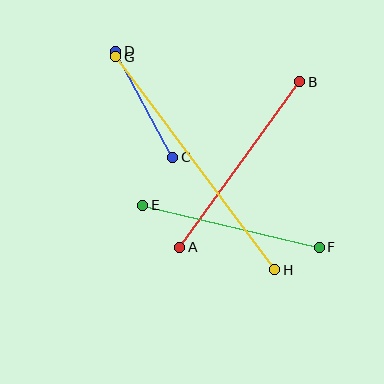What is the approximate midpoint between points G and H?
The midpoint is at approximately (195, 163) pixels.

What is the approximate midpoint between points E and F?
The midpoint is at approximately (231, 226) pixels.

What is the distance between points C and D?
The distance is approximately 120 pixels.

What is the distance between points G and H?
The distance is approximately 266 pixels.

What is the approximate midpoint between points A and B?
The midpoint is at approximately (240, 165) pixels.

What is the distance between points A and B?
The distance is approximately 204 pixels.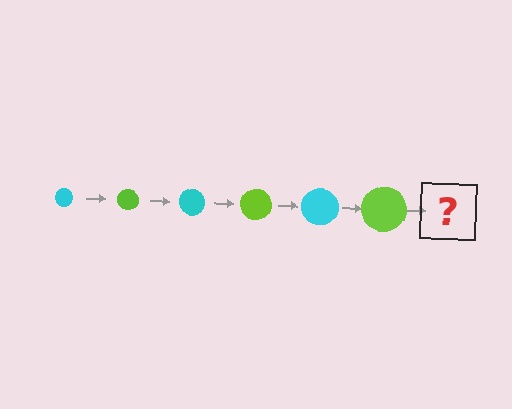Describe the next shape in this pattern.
It should be a cyan circle, larger than the previous one.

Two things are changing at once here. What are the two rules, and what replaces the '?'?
The two rules are that the circle grows larger each step and the color cycles through cyan and lime. The '?' should be a cyan circle, larger than the previous one.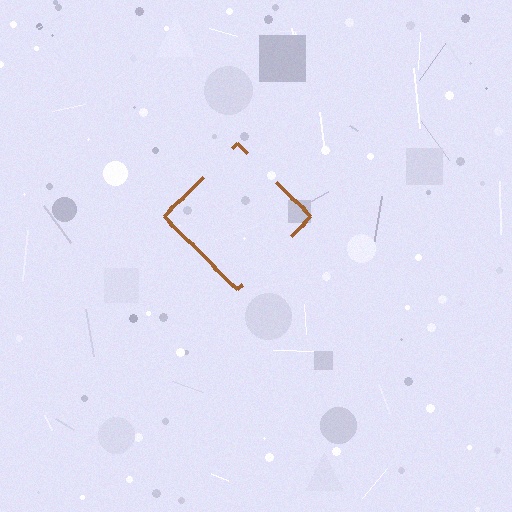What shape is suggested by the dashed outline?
The dashed outline suggests a diamond.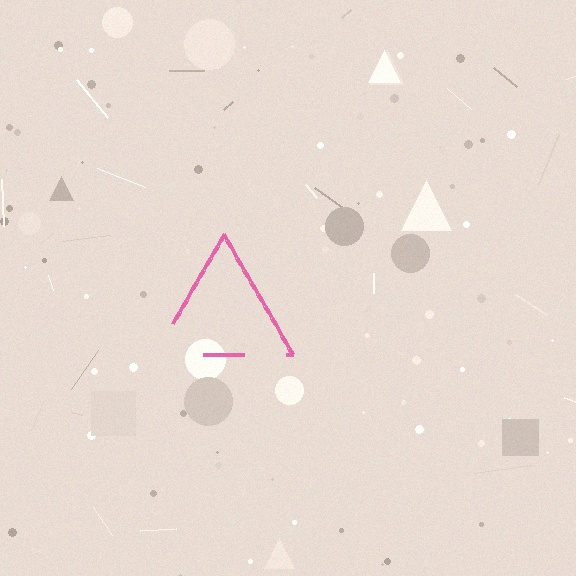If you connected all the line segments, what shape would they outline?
They would outline a triangle.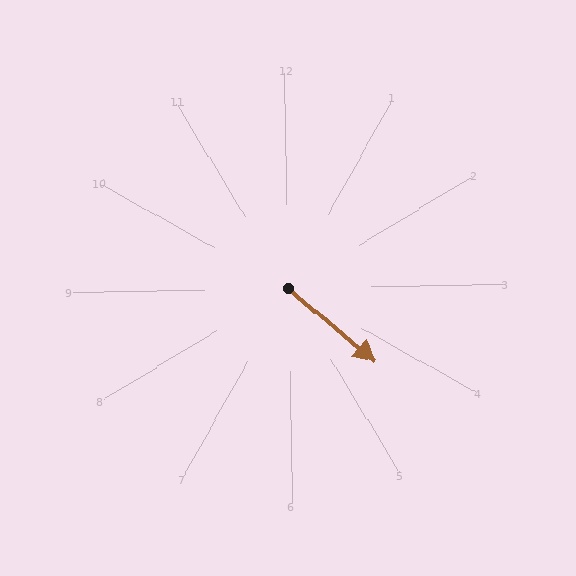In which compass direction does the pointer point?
Southeast.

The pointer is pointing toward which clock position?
Roughly 4 o'clock.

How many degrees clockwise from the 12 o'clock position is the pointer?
Approximately 131 degrees.